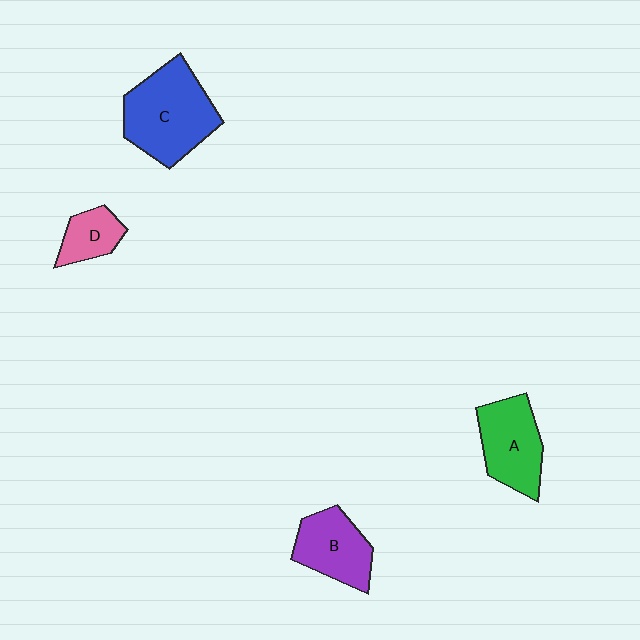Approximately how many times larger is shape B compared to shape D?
Approximately 1.6 times.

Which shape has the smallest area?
Shape D (pink).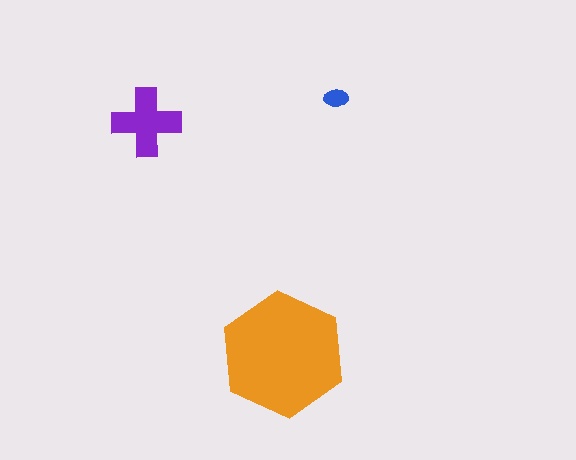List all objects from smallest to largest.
The blue ellipse, the purple cross, the orange hexagon.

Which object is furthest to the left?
The purple cross is leftmost.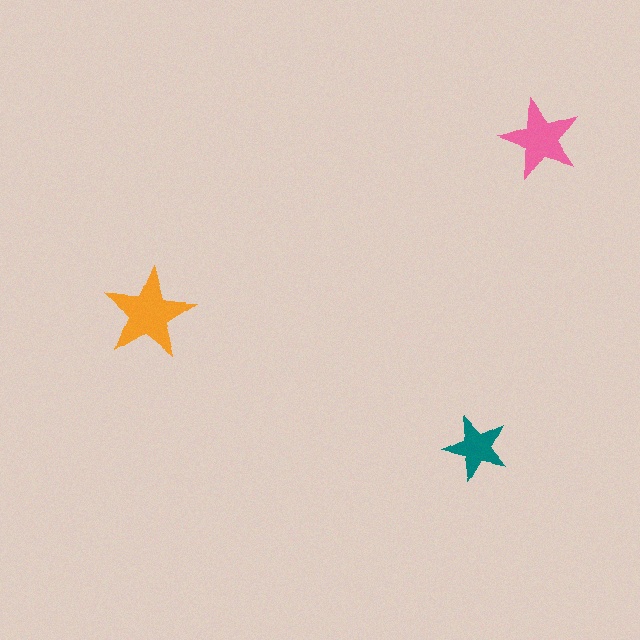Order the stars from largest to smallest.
the orange one, the pink one, the teal one.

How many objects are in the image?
There are 3 objects in the image.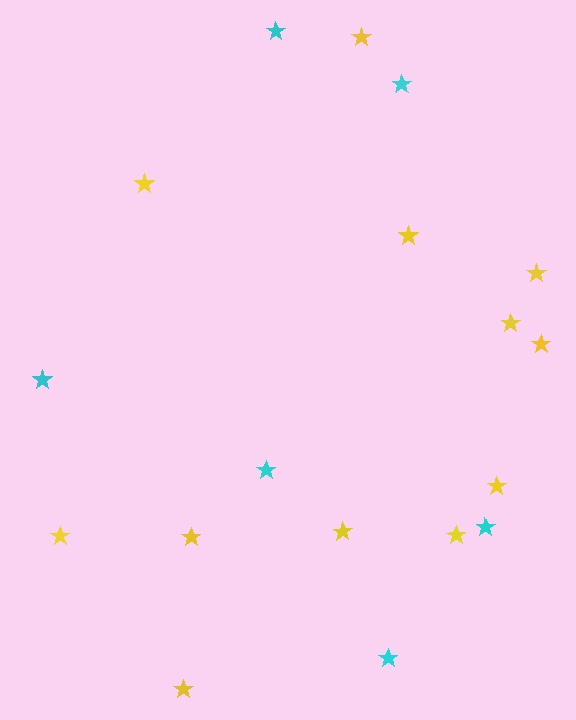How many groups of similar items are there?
There are 2 groups: one group of yellow stars (12) and one group of cyan stars (6).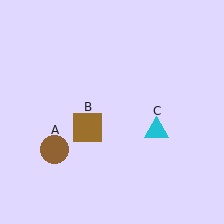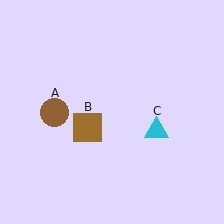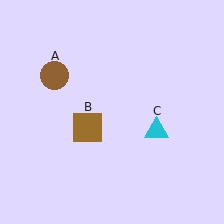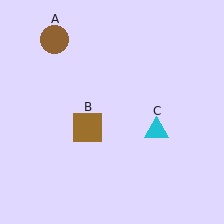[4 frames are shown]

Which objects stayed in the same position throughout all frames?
Brown square (object B) and cyan triangle (object C) remained stationary.